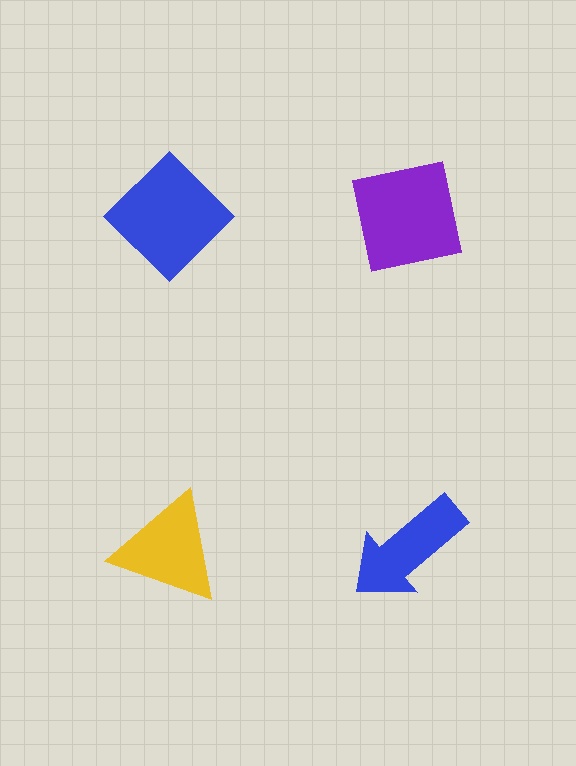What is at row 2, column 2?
A blue arrow.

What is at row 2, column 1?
A yellow triangle.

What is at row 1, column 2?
A purple square.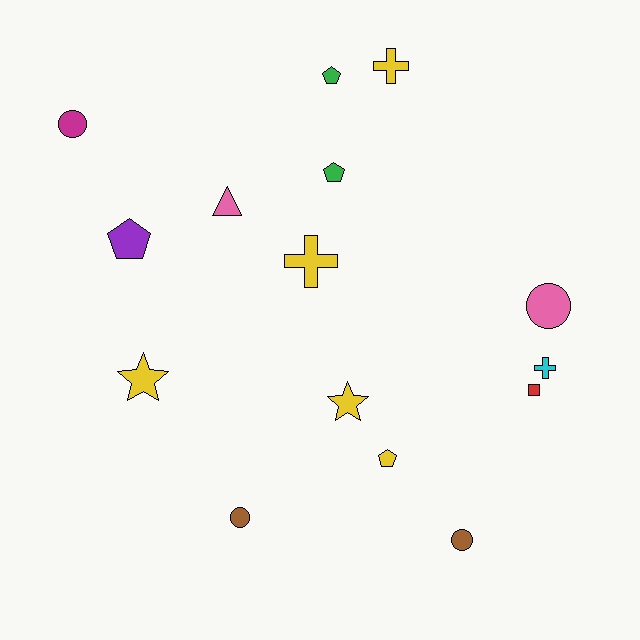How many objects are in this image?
There are 15 objects.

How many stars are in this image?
There are 2 stars.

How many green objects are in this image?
There are 2 green objects.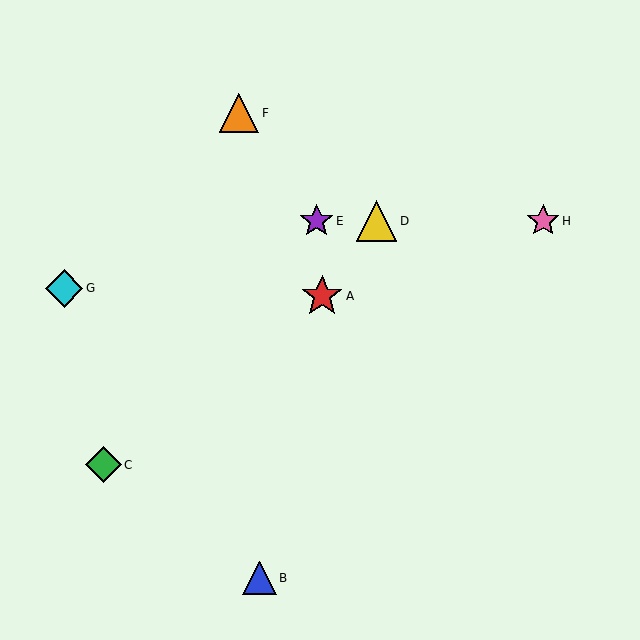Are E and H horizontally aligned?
Yes, both are at y≈221.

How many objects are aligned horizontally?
3 objects (D, E, H) are aligned horizontally.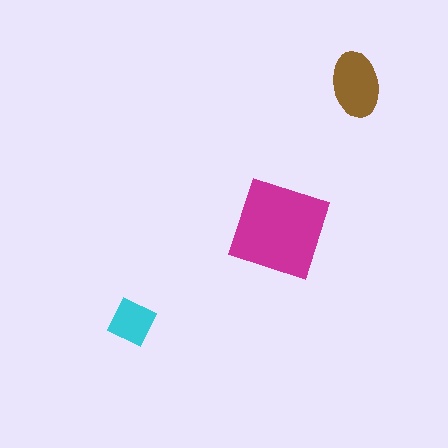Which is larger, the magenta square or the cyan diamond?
The magenta square.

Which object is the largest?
The magenta square.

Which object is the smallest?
The cyan diamond.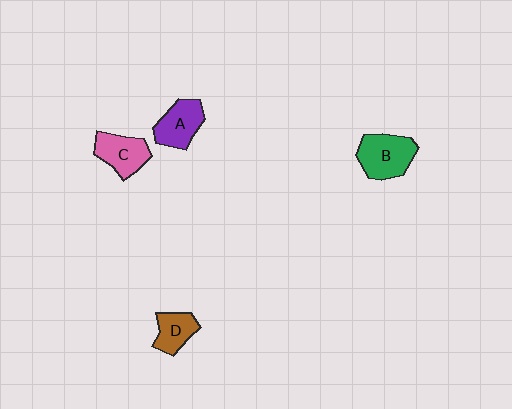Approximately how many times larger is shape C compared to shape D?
Approximately 1.3 times.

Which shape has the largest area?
Shape B (green).